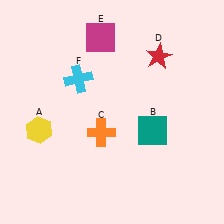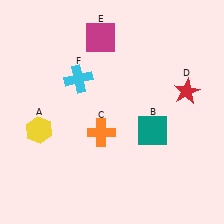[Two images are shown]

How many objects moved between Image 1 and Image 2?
1 object moved between the two images.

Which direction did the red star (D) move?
The red star (D) moved down.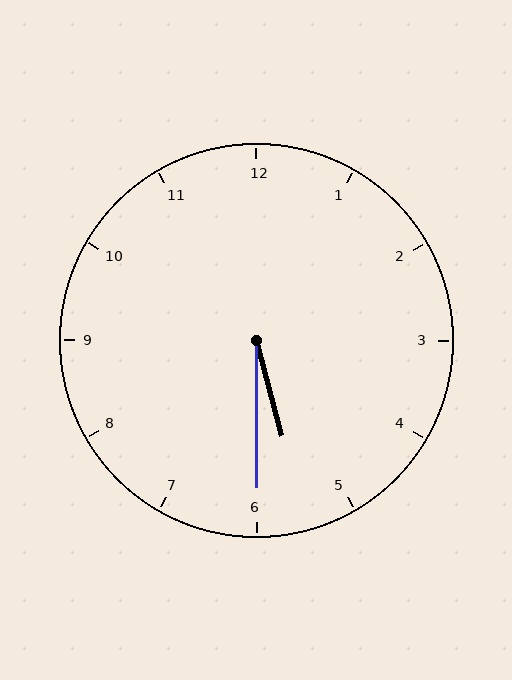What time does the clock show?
5:30.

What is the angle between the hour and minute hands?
Approximately 15 degrees.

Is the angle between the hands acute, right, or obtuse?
It is acute.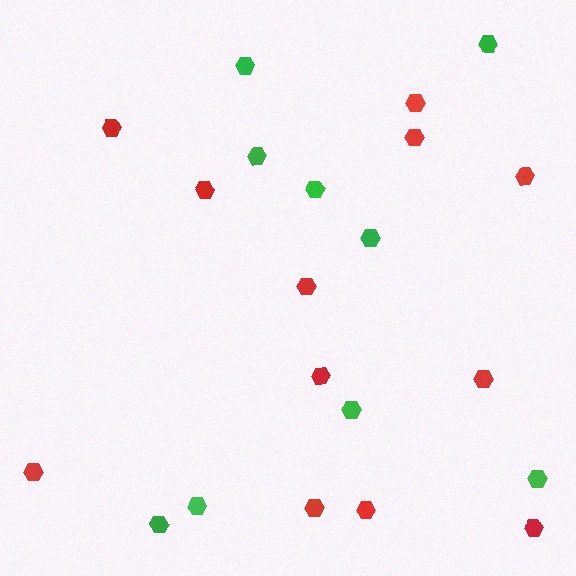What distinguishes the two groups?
There are 2 groups: one group of red hexagons (12) and one group of green hexagons (9).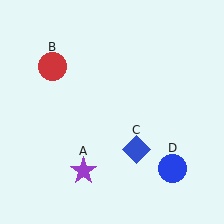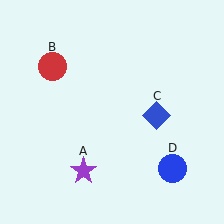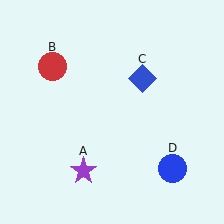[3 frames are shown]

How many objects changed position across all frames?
1 object changed position: blue diamond (object C).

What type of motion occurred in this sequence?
The blue diamond (object C) rotated counterclockwise around the center of the scene.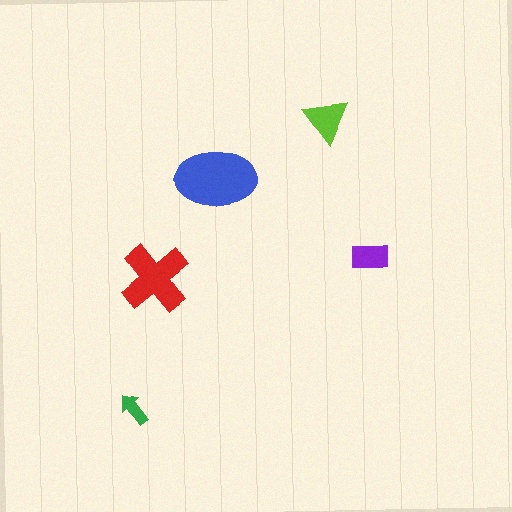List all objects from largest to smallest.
The blue ellipse, the red cross, the lime triangle, the purple rectangle, the green arrow.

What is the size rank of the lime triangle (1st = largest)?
3rd.